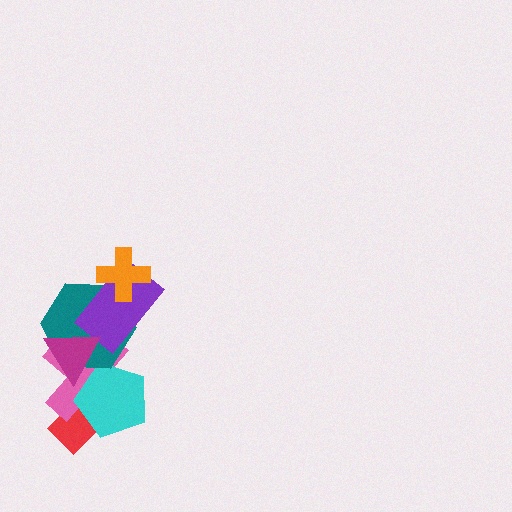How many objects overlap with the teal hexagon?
5 objects overlap with the teal hexagon.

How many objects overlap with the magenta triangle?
3 objects overlap with the magenta triangle.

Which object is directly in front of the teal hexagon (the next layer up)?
The purple rectangle is directly in front of the teal hexagon.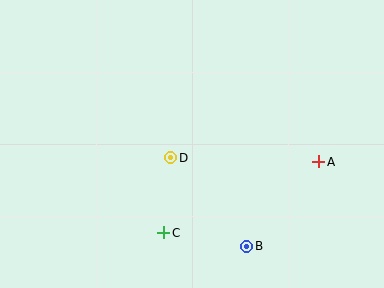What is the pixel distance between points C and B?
The distance between C and B is 84 pixels.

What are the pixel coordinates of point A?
Point A is at (319, 162).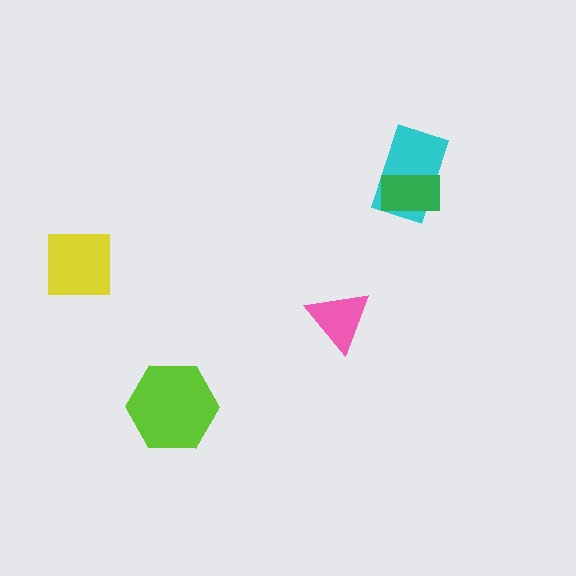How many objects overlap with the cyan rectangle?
1 object overlaps with the cyan rectangle.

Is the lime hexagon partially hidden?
No, no other shape covers it.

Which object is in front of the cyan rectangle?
The green rectangle is in front of the cyan rectangle.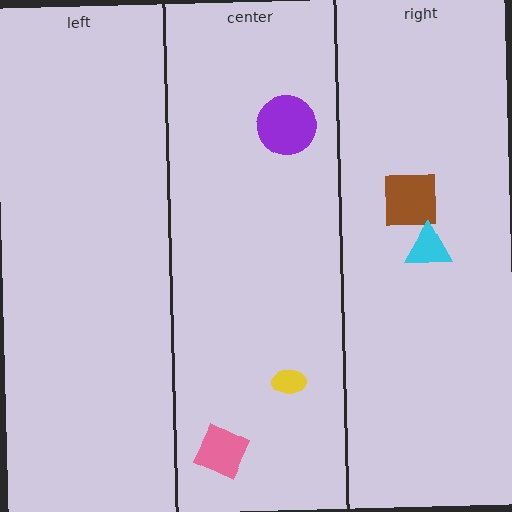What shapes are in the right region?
The brown square, the cyan triangle.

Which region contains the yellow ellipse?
The center region.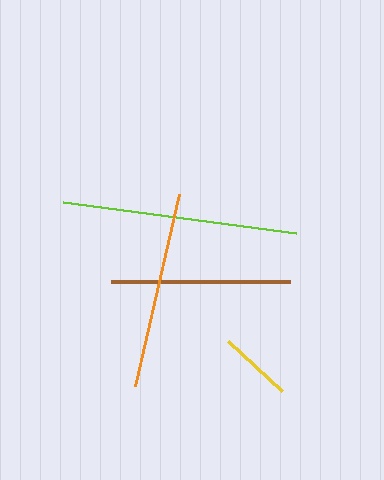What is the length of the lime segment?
The lime segment is approximately 235 pixels long.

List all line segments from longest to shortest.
From longest to shortest: lime, orange, brown, yellow.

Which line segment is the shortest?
The yellow line is the shortest at approximately 73 pixels.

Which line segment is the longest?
The lime line is the longest at approximately 235 pixels.